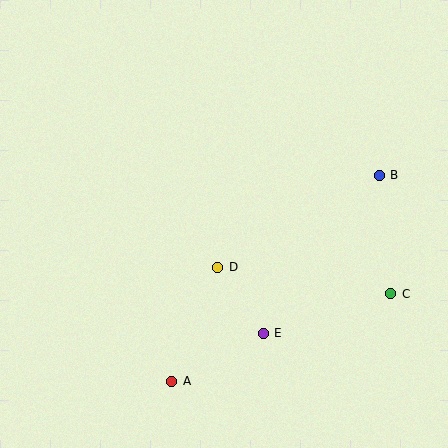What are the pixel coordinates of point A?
Point A is at (172, 381).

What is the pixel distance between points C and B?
The distance between C and B is 119 pixels.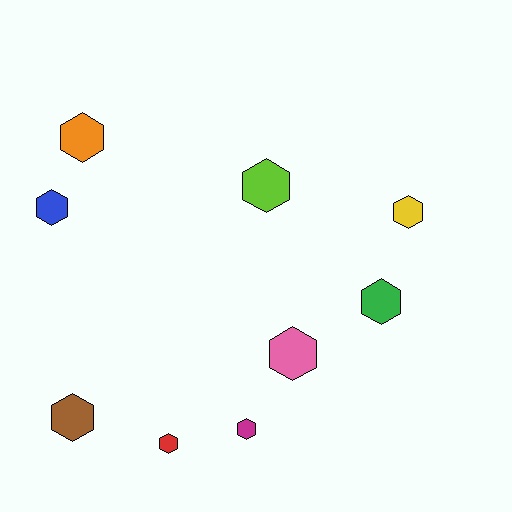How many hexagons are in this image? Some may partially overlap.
There are 9 hexagons.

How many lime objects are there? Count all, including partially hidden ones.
There is 1 lime object.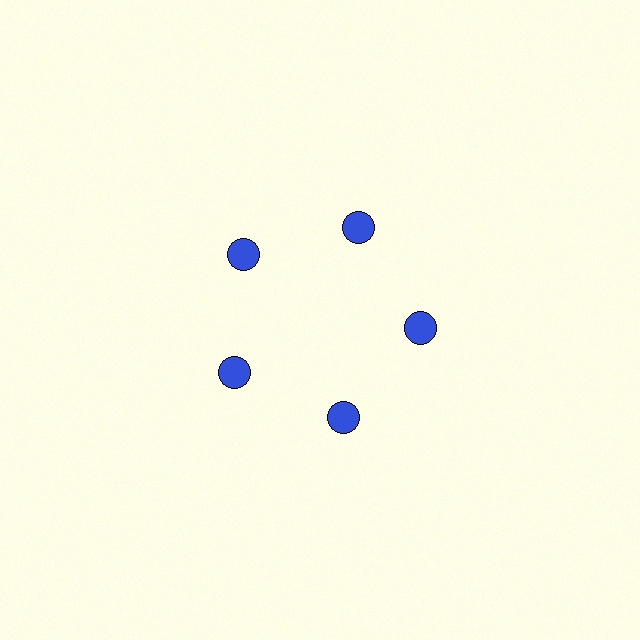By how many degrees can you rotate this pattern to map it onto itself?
The pattern maps onto itself every 72 degrees of rotation.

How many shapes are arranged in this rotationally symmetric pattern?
There are 5 shapes, arranged in 5 groups of 1.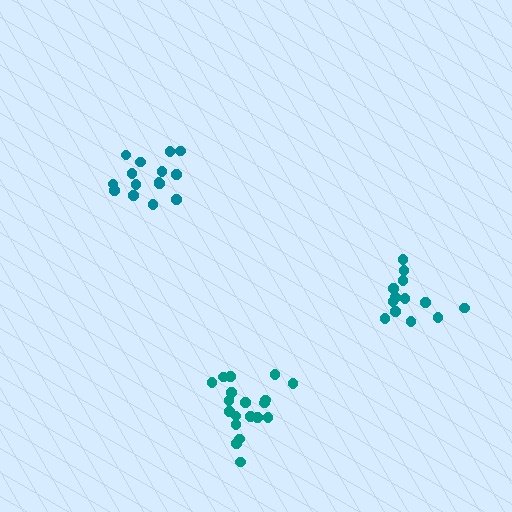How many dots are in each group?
Group 1: 15 dots, Group 2: 13 dots, Group 3: 19 dots (47 total).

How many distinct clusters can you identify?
There are 3 distinct clusters.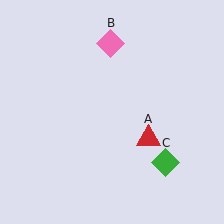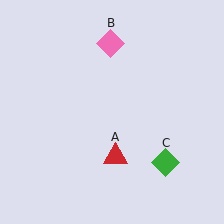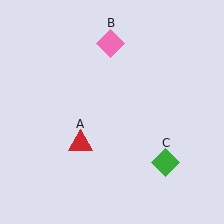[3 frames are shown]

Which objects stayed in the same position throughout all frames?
Pink diamond (object B) and green diamond (object C) remained stationary.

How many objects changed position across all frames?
1 object changed position: red triangle (object A).